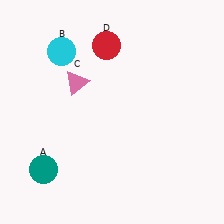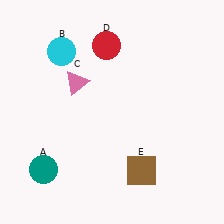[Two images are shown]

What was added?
A brown square (E) was added in Image 2.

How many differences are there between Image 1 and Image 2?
There is 1 difference between the two images.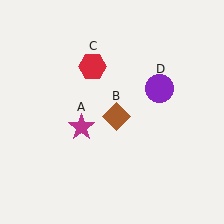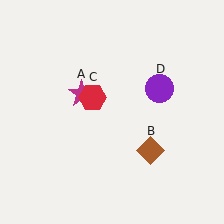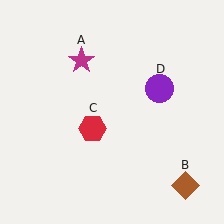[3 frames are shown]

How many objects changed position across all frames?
3 objects changed position: magenta star (object A), brown diamond (object B), red hexagon (object C).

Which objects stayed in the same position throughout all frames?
Purple circle (object D) remained stationary.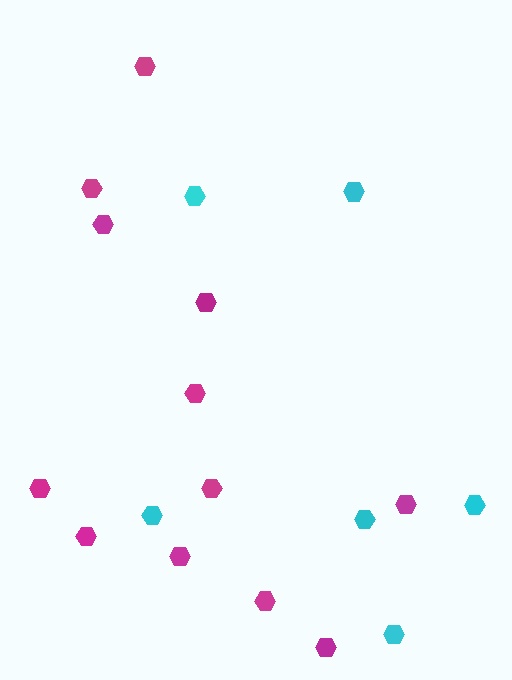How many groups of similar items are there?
There are 2 groups: one group of magenta hexagons (12) and one group of cyan hexagons (6).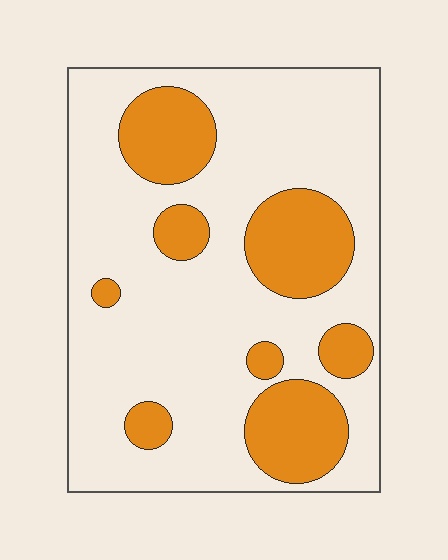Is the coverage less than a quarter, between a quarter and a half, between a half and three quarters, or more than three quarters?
Between a quarter and a half.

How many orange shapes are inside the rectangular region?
8.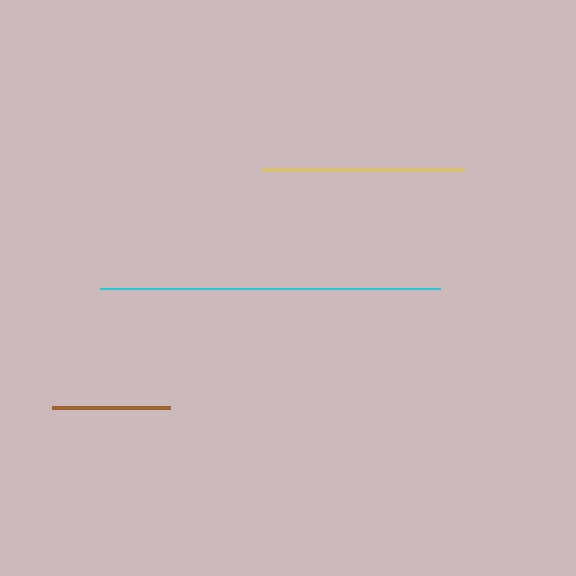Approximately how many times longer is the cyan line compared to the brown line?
The cyan line is approximately 2.9 times the length of the brown line.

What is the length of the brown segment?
The brown segment is approximately 118 pixels long.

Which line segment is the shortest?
The brown line is the shortest at approximately 118 pixels.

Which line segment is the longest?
The cyan line is the longest at approximately 340 pixels.